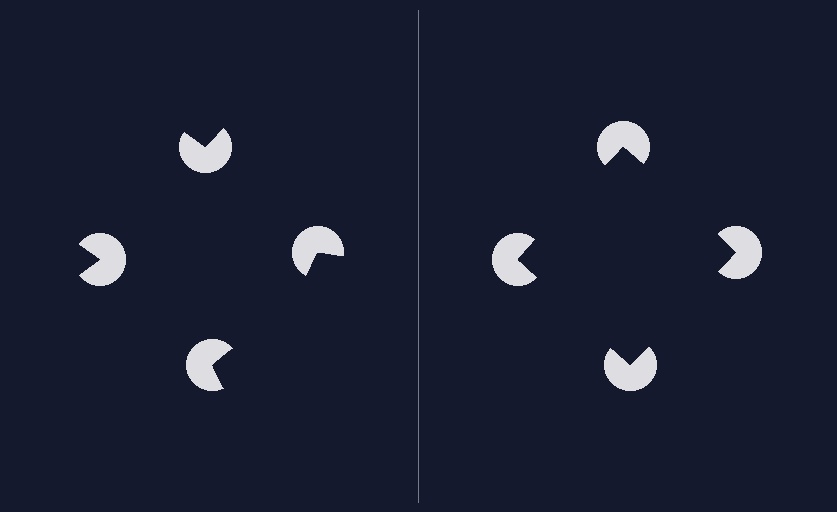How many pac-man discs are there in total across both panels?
8 — 4 on each side.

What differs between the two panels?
The pac-man discs are positioned identically on both sides; only the wedge orientations differ. On the right they align to a square; on the left they are misaligned.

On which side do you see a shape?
An illusory square appears on the right side. On the left side the wedge cuts are rotated, so no coherent shape forms.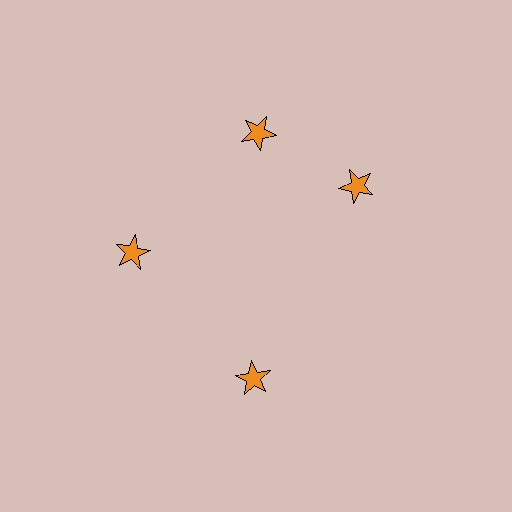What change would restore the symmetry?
The symmetry would be restored by rotating it back into even spacing with its neighbors so that all 4 stars sit at equal angles and equal distance from the center.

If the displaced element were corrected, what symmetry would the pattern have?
It would have 4-fold rotational symmetry — the pattern would map onto itself every 90 degrees.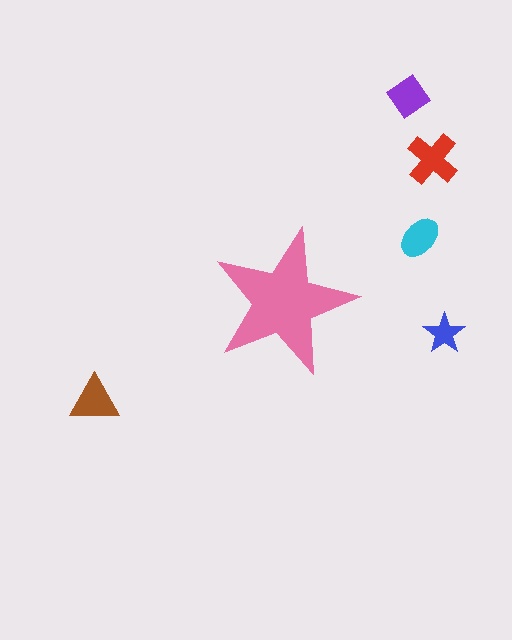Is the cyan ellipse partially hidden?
No, the cyan ellipse is fully visible.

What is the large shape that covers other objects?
A pink star.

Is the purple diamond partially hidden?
No, the purple diamond is fully visible.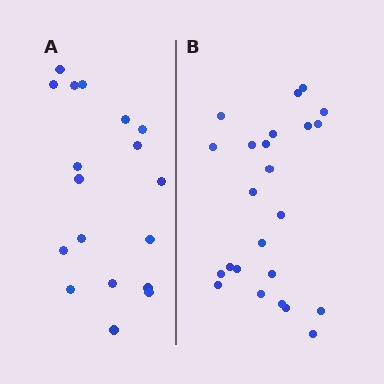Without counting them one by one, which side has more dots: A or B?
Region B (the right region) has more dots.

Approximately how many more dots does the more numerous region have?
Region B has about 6 more dots than region A.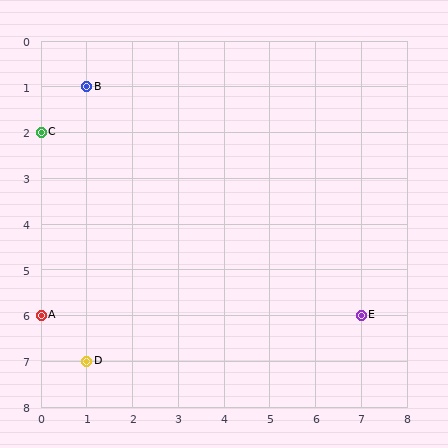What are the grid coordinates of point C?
Point C is at grid coordinates (0, 2).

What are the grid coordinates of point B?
Point B is at grid coordinates (1, 1).